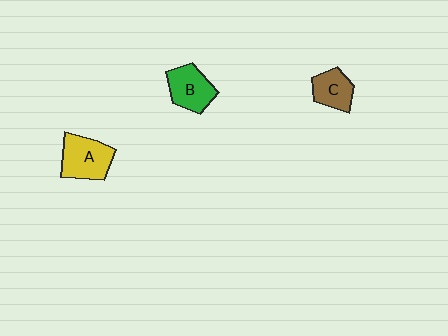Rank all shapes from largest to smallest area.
From largest to smallest: A (yellow), B (green), C (brown).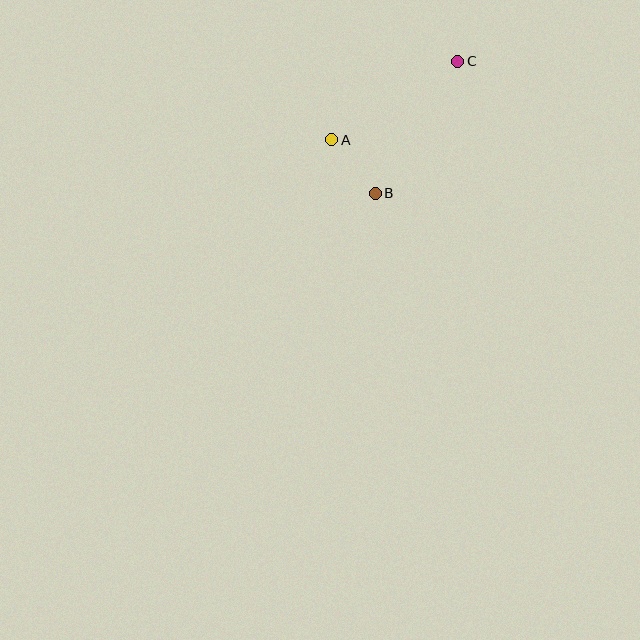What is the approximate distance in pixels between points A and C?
The distance between A and C is approximately 148 pixels.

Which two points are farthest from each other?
Points B and C are farthest from each other.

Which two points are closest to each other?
Points A and B are closest to each other.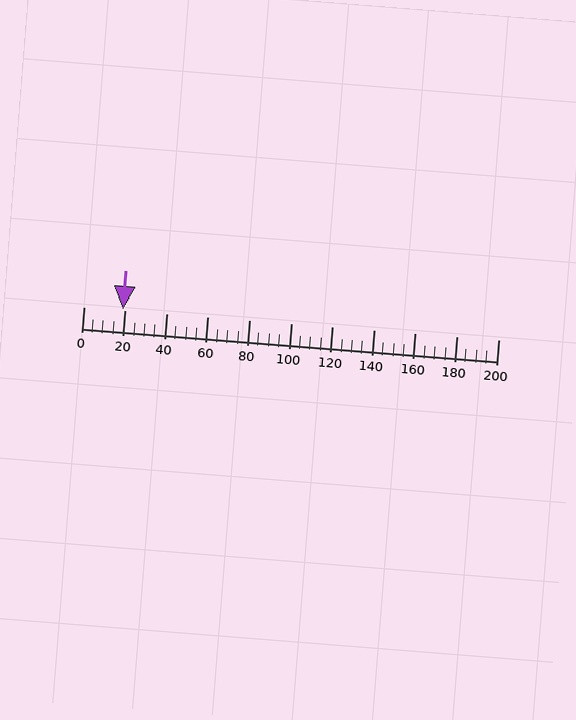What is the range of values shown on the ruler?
The ruler shows values from 0 to 200.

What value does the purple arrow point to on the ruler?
The purple arrow points to approximately 19.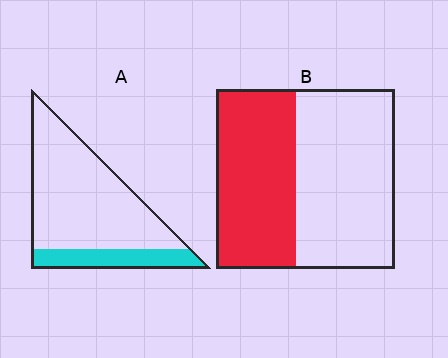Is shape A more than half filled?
No.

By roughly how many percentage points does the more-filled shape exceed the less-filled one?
By roughly 25 percentage points (B over A).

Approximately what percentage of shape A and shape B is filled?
A is approximately 20% and B is approximately 45%.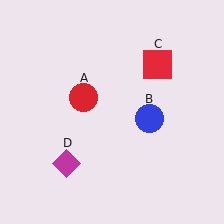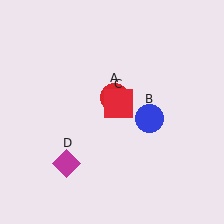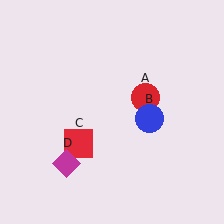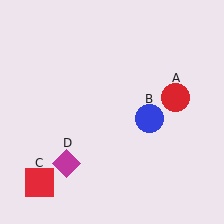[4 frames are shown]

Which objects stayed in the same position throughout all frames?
Blue circle (object B) and magenta diamond (object D) remained stationary.